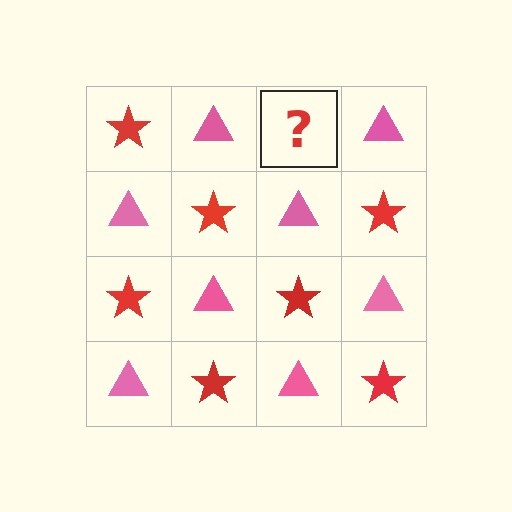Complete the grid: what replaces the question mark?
The question mark should be replaced with a red star.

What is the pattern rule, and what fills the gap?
The rule is that it alternates red star and pink triangle in a checkerboard pattern. The gap should be filled with a red star.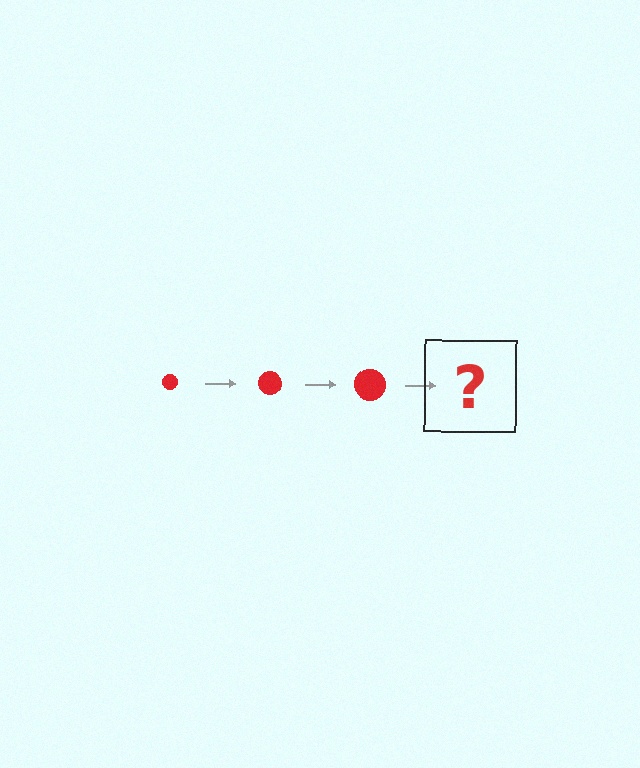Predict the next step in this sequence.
The next step is a red circle, larger than the previous one.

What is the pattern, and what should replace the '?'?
The pattern is that the circle gets progressively larger each step. The '?' should be a red circle, larger than the previous one.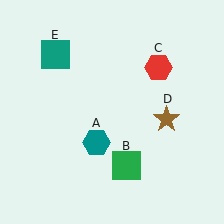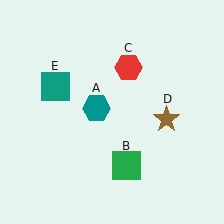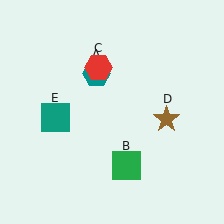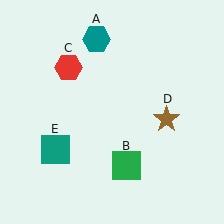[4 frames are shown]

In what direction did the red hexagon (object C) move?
The red hexagon (object C) moved left.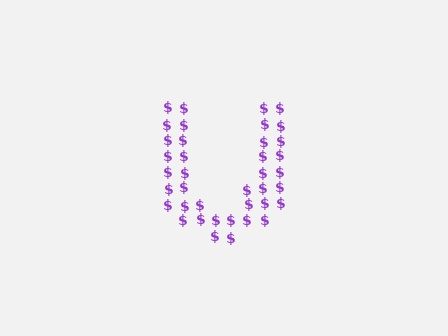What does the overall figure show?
The overall figure shows the letter U.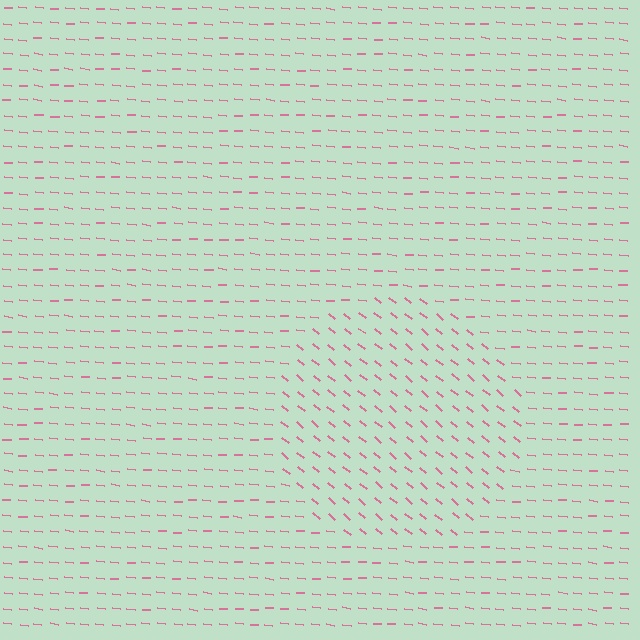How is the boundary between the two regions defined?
The boundary is defined purely by a change in line orientation (approximately 33 degrees difference). All lines are the same color and thickness.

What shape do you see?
I see a circle.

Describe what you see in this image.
The image is filled with small pink line segments. A circle region in the image has lines oriented differently from the surrounding lines, creating a visible texture boundary.